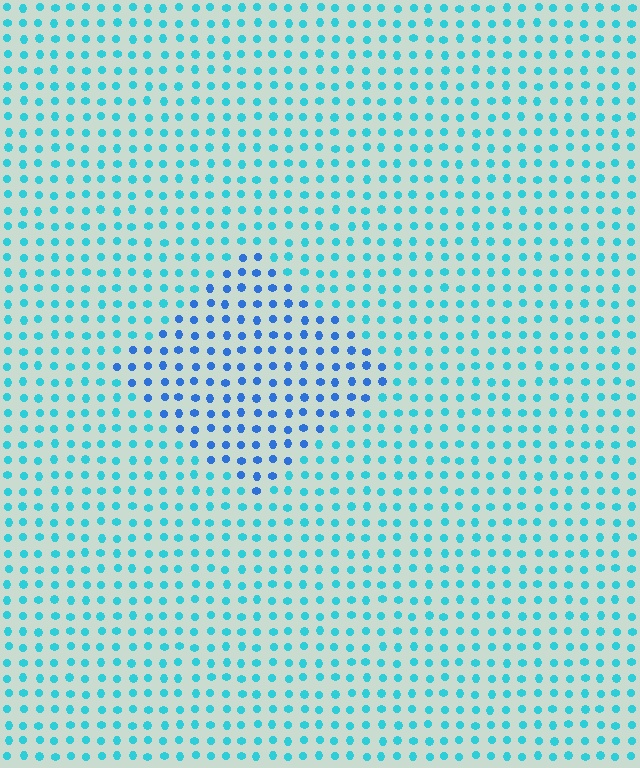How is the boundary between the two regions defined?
The boundary is defined purely by a slight shift in hue (about 33 degrees). Spacing, size, and orientation are identical on both sides.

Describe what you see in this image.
The image is filled with small cyan elements in a uniform arrangement. A diamond-shaped region is visible where the elements are tinted to a slightly different hue, forming a subtle color boundary.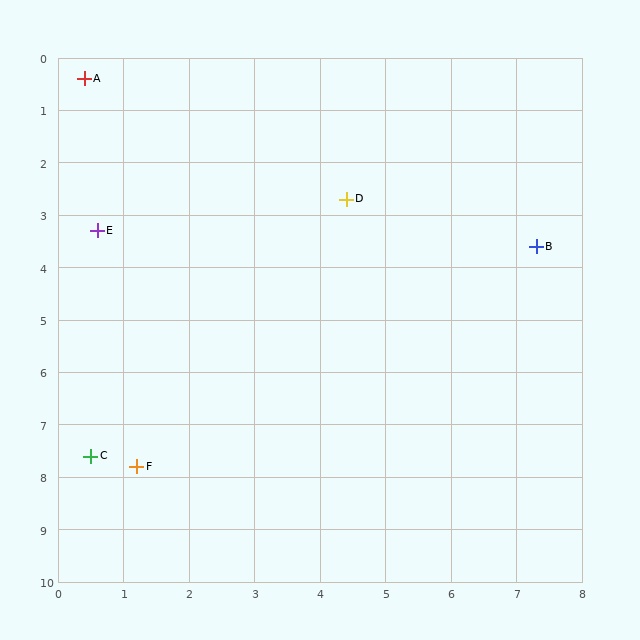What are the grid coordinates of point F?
Point F is at approximately (1.2, 7.8).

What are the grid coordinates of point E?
Point E is at approximately (0.6, 3.3).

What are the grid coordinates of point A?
Point A is at approximately (0.4, 0.4).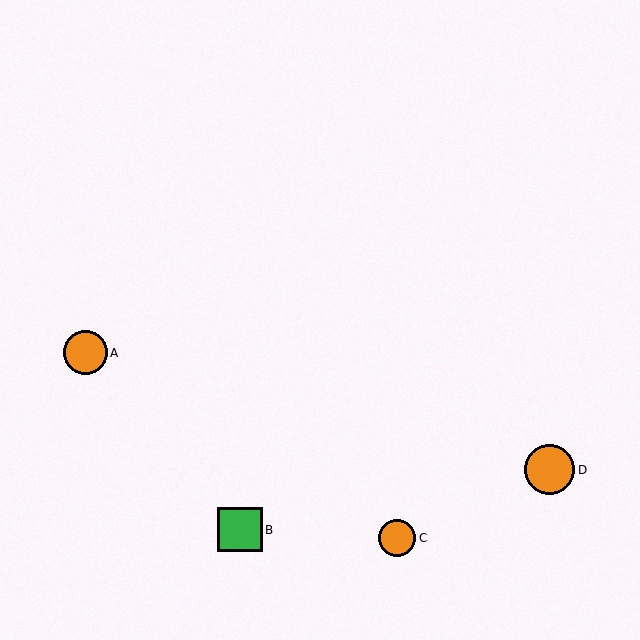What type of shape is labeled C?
Shape C is an orange circle.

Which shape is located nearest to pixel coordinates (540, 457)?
The orange circle (labeled D) at (550, 470) is nearest to that location.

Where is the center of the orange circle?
The center of the orange circle is at (550, 470).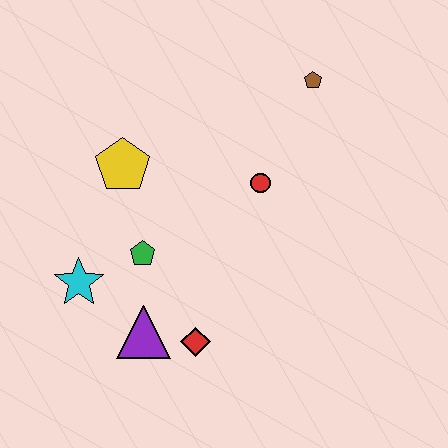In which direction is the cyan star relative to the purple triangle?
The cyan star is to the left of the purple triangle.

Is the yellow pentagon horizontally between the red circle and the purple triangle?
No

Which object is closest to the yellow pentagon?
The green pentagon is closest to the yellow pentagon.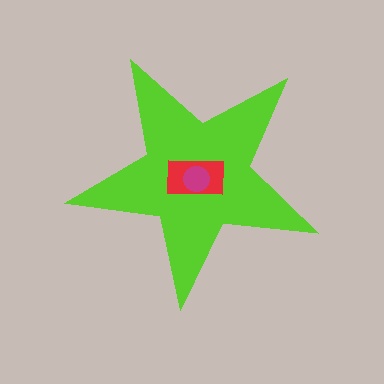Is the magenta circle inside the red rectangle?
Yes.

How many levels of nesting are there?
3.